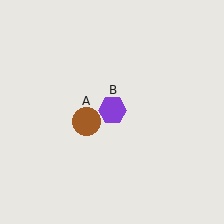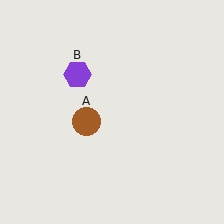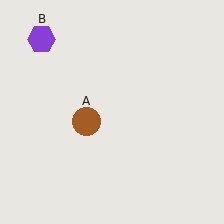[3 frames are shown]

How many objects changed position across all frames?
1 object changed position: purple hexagon (object B).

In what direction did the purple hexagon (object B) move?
The purple hexagon (object B) moved up and to the left.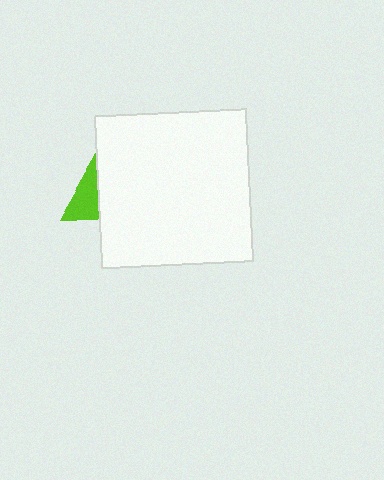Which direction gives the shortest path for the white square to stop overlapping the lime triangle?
Moving right gives the shortest separation.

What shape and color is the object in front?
The object in front is a white square.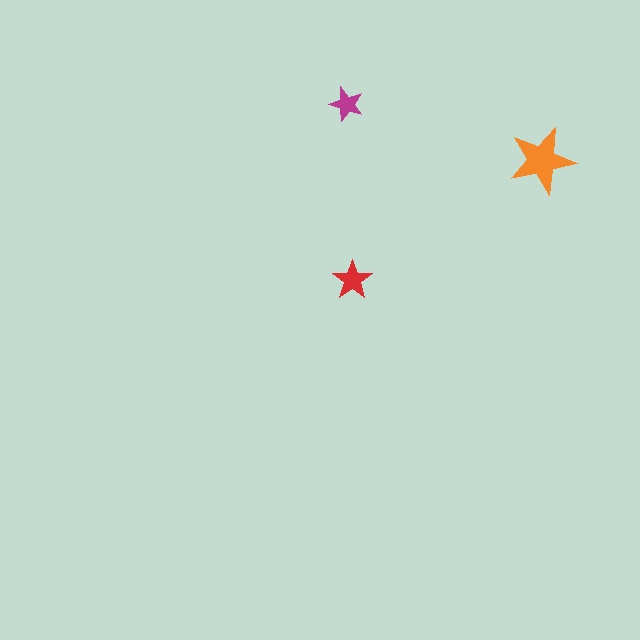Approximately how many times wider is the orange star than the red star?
About 1.5 times wider.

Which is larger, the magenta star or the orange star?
The orange one.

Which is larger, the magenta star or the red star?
The red one.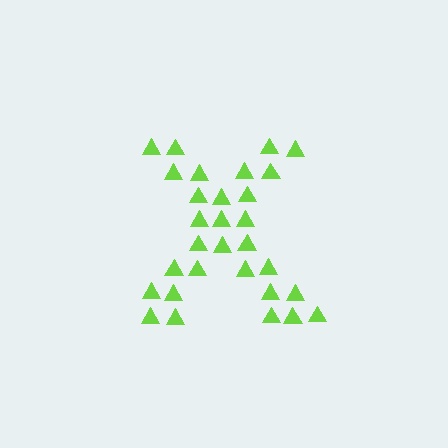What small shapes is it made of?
It is made of small triangles.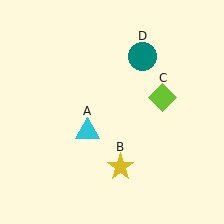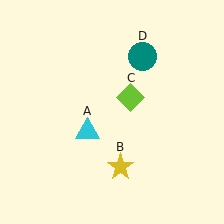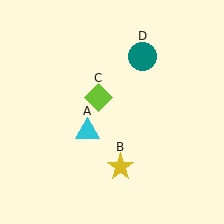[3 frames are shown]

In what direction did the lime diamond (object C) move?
The lime diamond (object C) moved left.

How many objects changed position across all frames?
1 object changed position: lime diamond (object C).